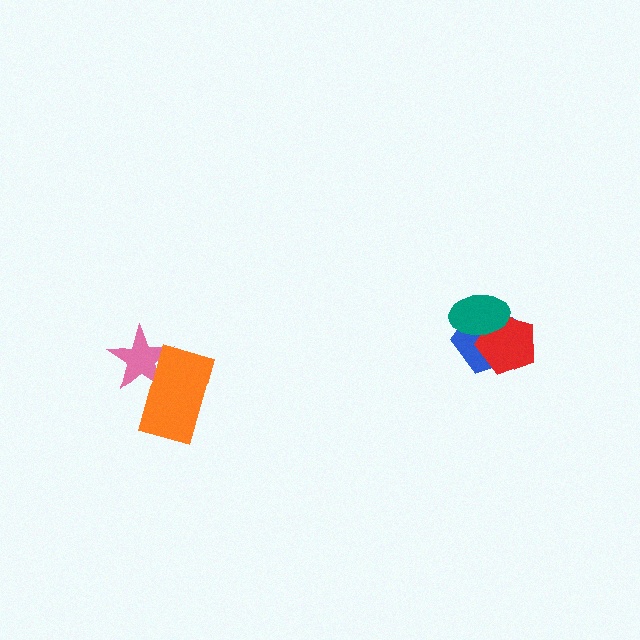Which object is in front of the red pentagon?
The teal ellipse is in front of the red pentagon.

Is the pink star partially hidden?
Yes, it is partially covered by another shape.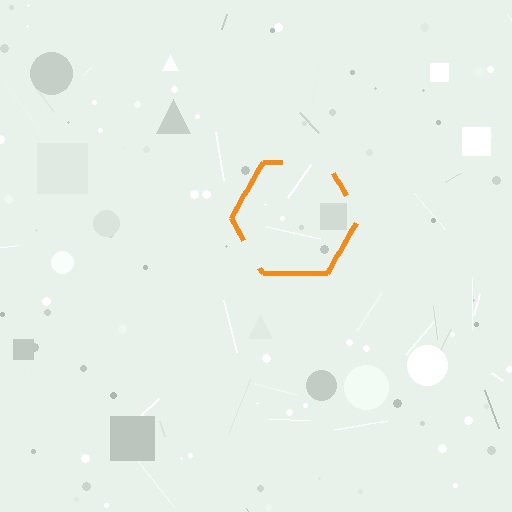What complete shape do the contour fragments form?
The contour fragments form a hexagon.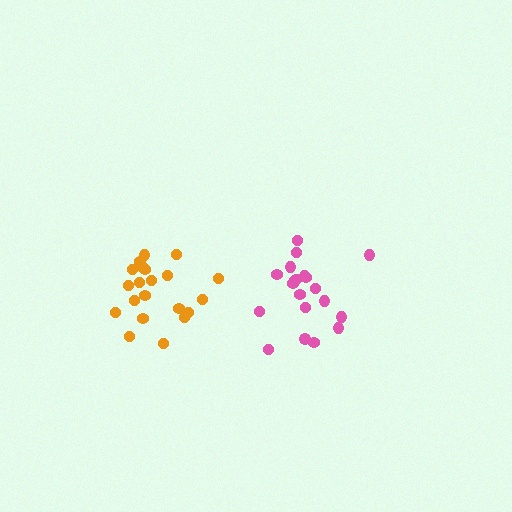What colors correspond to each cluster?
The clusters are colored: orange, pink.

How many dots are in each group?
Group 1: 21 dots, Group 2: 20 dots (41 total).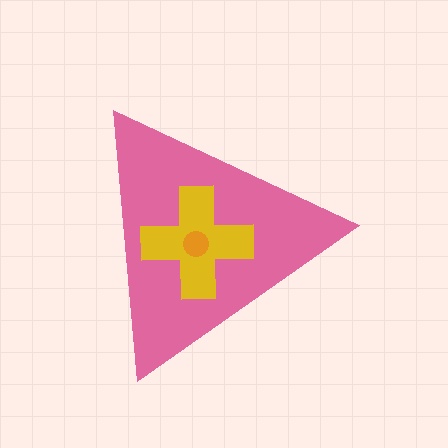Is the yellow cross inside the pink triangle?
Yes.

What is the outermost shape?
The pink triangle.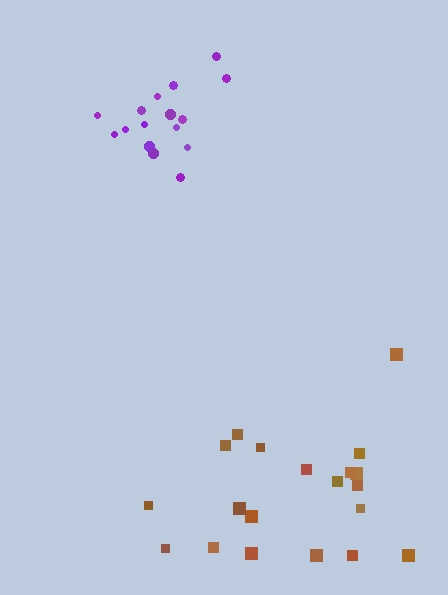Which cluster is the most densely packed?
Purple.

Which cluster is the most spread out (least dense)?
Brown.